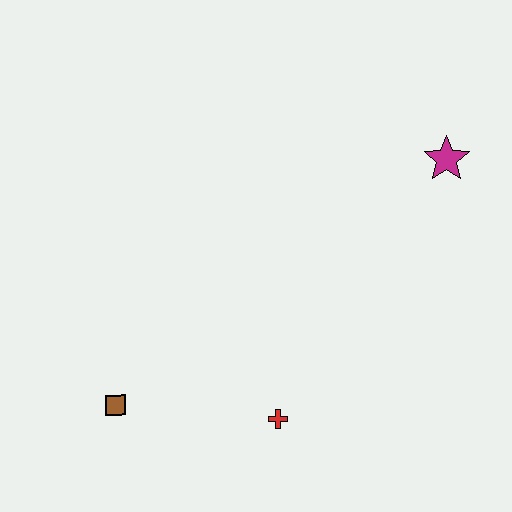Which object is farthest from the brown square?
The magenta star is farthest from the brown square.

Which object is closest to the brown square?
The red cross is closest to the brown square.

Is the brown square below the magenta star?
Yes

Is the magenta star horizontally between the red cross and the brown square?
No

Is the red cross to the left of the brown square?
No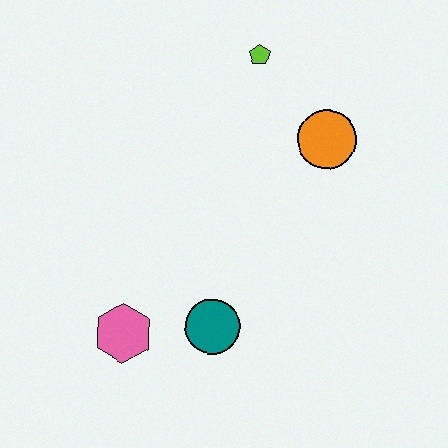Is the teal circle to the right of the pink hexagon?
Yes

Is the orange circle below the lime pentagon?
Yes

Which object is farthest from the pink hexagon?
The lime pentagon is farthest from the pink hexagon.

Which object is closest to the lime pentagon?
The orange circle is closest to the lime pentagon.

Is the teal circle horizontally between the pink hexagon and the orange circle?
Yes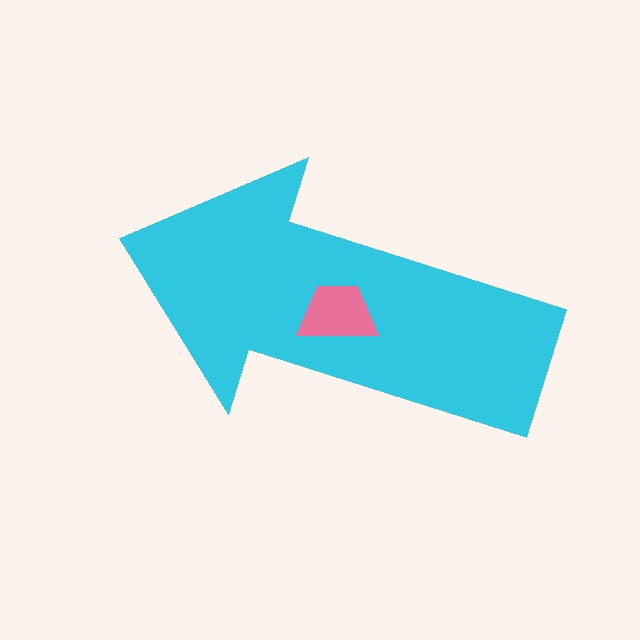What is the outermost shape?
The cyan arrow.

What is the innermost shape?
The pink trapezoid.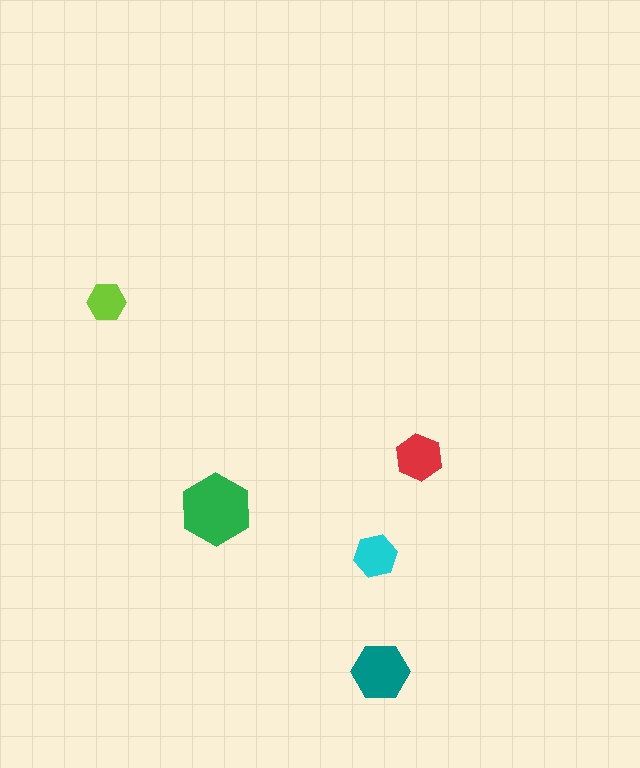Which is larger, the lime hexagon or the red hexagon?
The red one.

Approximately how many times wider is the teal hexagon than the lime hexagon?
About 1.5 times wider.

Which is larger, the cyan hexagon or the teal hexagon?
The teal one.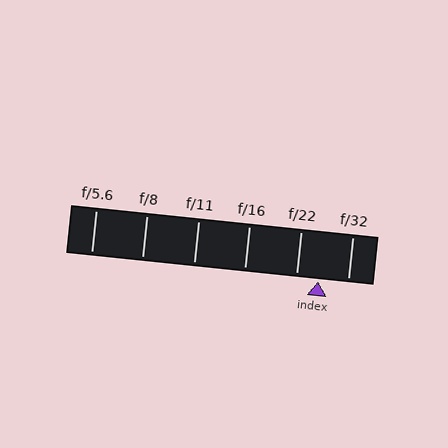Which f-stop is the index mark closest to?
The index mark is closest to f/22.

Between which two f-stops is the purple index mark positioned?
The index mark is between f/22 and f/32.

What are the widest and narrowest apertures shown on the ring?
The widest aperture shown is f/5.6 and the narrowest is f/32.